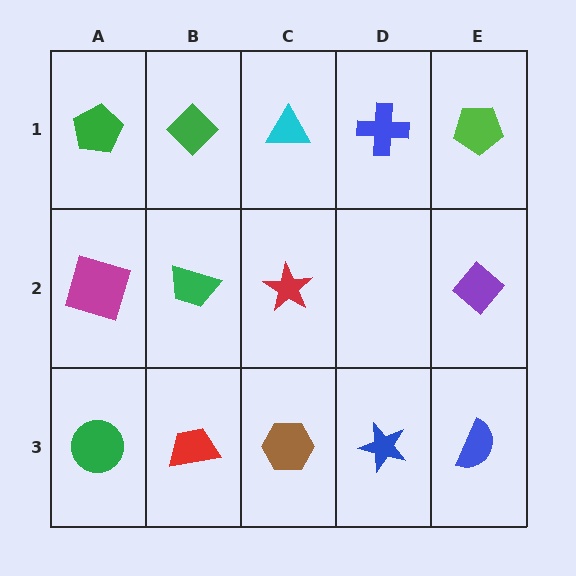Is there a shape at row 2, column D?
No, that cell is empty.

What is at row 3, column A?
A green circle.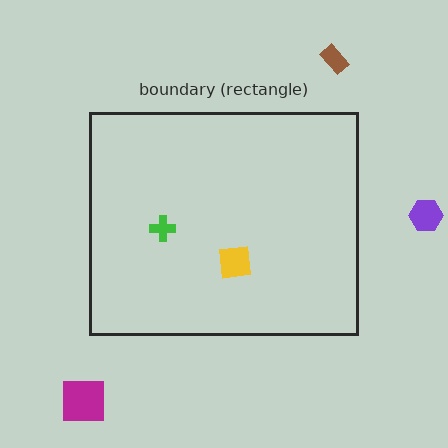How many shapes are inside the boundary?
2 inside, 3 outside.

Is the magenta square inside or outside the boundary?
Outside.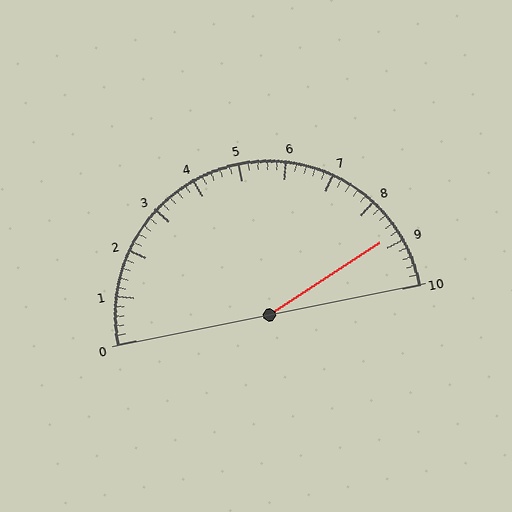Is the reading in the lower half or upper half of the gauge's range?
The reading is in the upper half of the range (0 to 10).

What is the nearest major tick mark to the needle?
The nearest major tick mark is 9.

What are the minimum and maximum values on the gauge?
The gauge ranges from 0 to 10.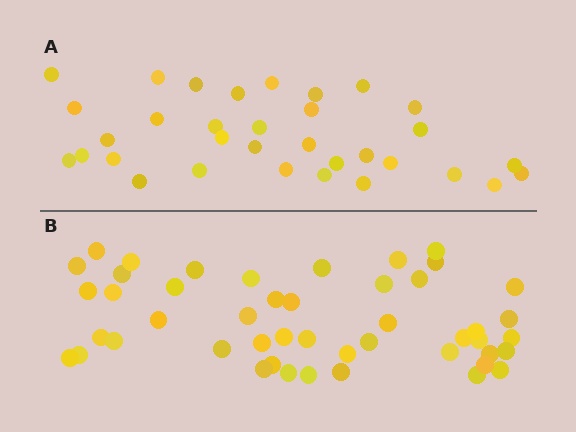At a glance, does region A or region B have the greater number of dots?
Region B (the bottom region) has more dots.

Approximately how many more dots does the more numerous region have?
Region B has approximately 15 more dots than region A.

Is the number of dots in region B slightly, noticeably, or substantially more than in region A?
Region B has noticeably more, but not dramatically so. The ratio is roughly 1.4 to 1.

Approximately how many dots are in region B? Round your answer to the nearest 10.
About 50 dots. (The exact count is 47, which rounds to 50.)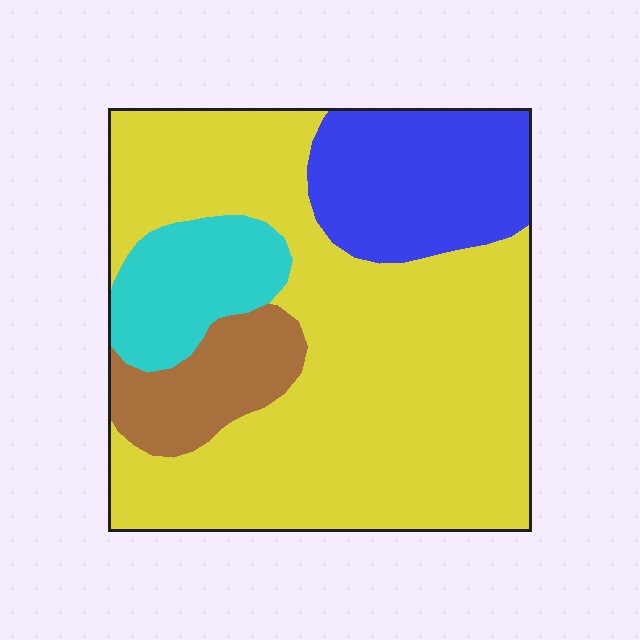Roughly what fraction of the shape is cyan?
Cyan covers roughly 10% of the shape.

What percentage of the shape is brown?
Brown takes up less than a quarter of the shape.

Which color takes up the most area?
Yellow, at roughly 60%.